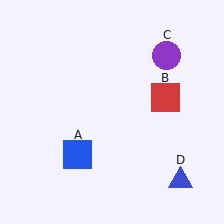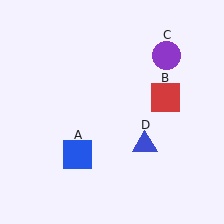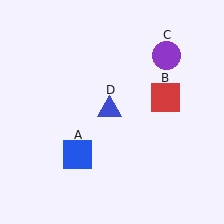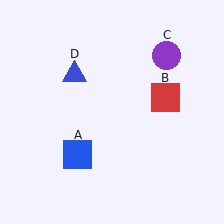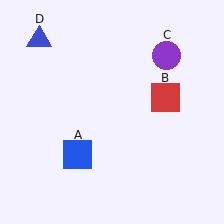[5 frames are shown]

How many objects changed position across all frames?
1 object changed position: blue triangle (object D).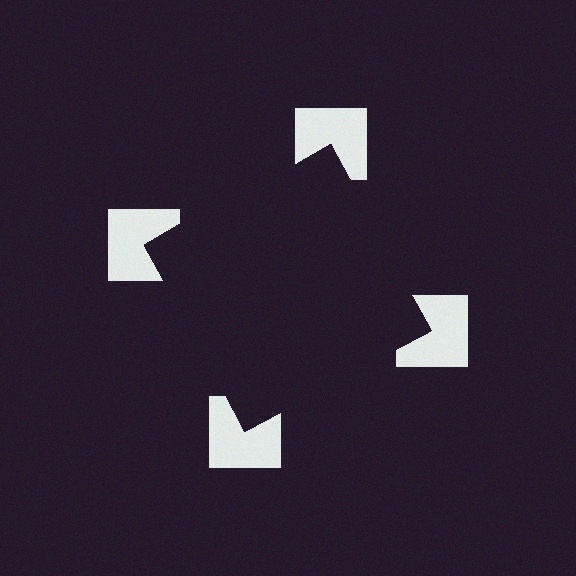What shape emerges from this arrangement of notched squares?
An illusory square — its edges are inferred from the aligned wedge cuts in the notched squares, not physically drawn.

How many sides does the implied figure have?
4 sides.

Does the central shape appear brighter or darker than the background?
It typically appears slightly darker than the background, even though no actual brightness change is drawn.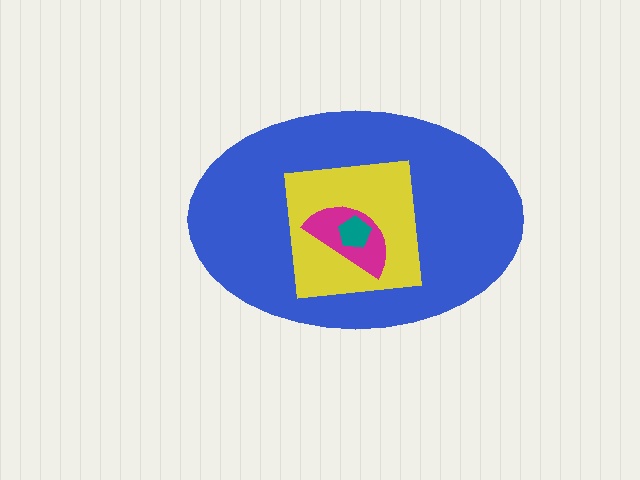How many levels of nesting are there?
4.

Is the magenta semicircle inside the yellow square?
Yes.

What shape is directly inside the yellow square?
The magenta semicircle.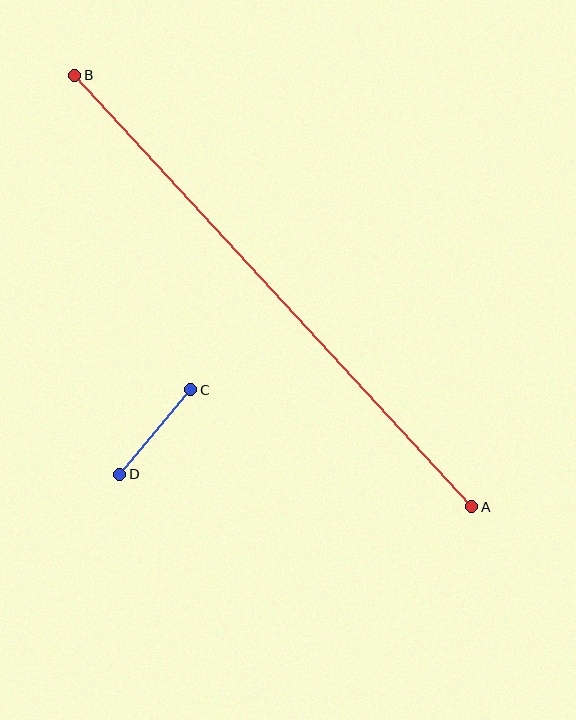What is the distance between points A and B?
The distance is approximately 587 pixels.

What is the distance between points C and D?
The distance is approximately 110 pixels.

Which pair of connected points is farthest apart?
Points A and B are farthest apart.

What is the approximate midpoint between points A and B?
The midpoint is at approximately (273, 291) pixels.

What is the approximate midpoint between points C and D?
The midpoint is at approximately (155, 432) pixels.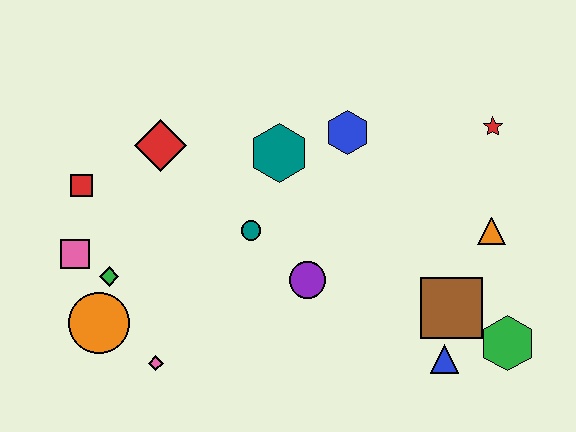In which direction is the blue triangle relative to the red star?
The blue triangle is below the red star.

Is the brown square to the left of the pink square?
No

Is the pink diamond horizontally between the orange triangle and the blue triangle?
No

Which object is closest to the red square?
The pink square is closest to the red square.